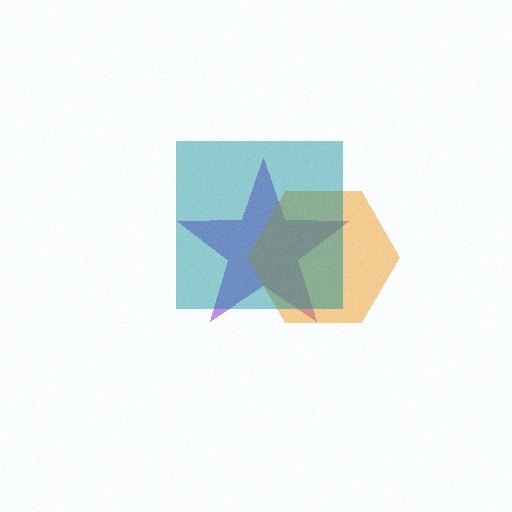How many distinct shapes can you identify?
There are 3 distinct shapes: a purple star, an orange hexagon, a teal square.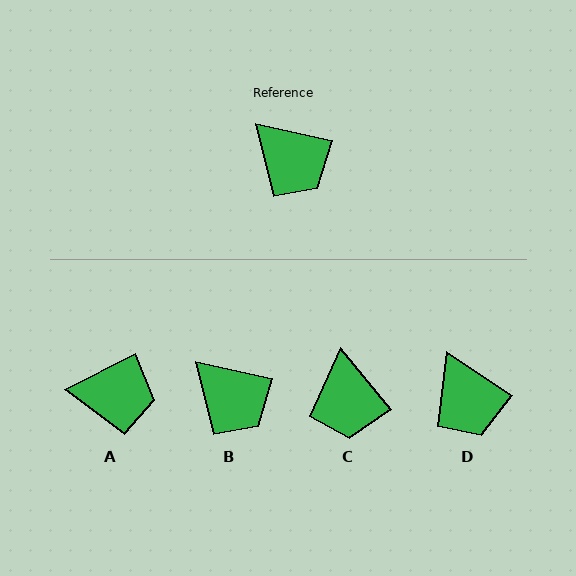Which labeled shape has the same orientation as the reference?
B.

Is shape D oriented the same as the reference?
No, it is off by about 21 degrees.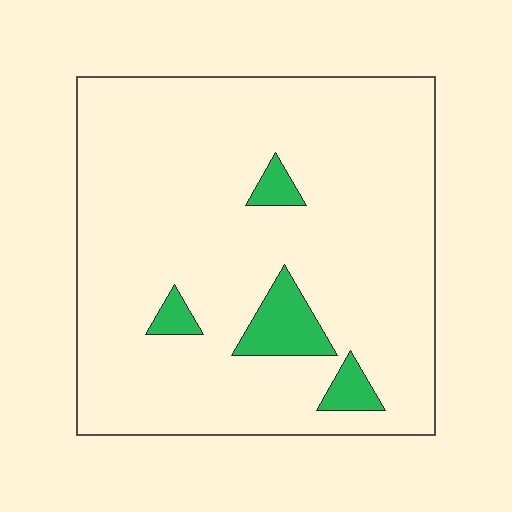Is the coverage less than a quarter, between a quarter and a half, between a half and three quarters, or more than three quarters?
Less than a quarter.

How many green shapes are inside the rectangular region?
4.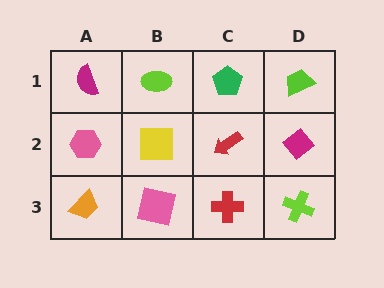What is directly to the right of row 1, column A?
A lime ellipse.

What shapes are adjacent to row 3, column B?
A yellow square (row 2, column B), an orange trapezoid (row 3, column A), a red cross (row 3, column C).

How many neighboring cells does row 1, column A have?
2.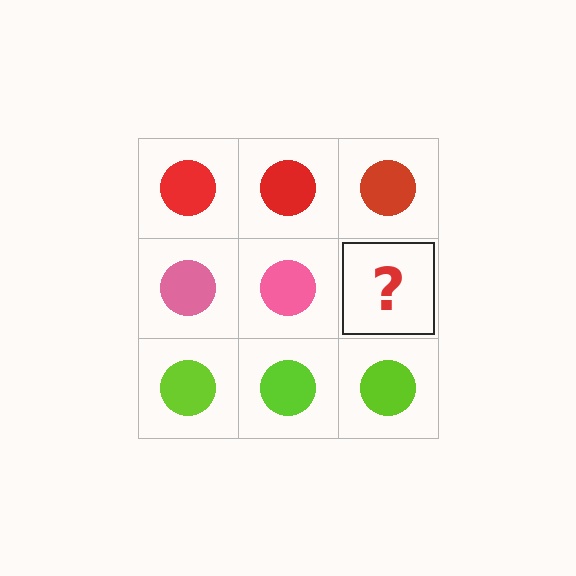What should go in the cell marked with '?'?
The missing cell should contain a pink circle.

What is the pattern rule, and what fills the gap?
The rule is that each row has a consistent color. The gap should be filled with a pink circle.